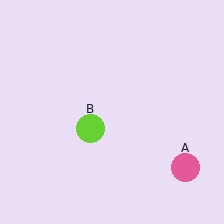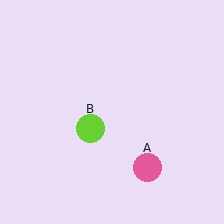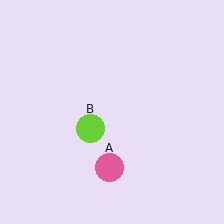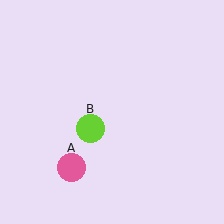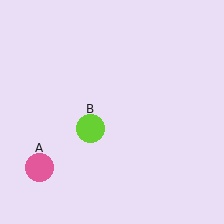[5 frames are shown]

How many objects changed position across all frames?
1 object changed position: pink circle (object A).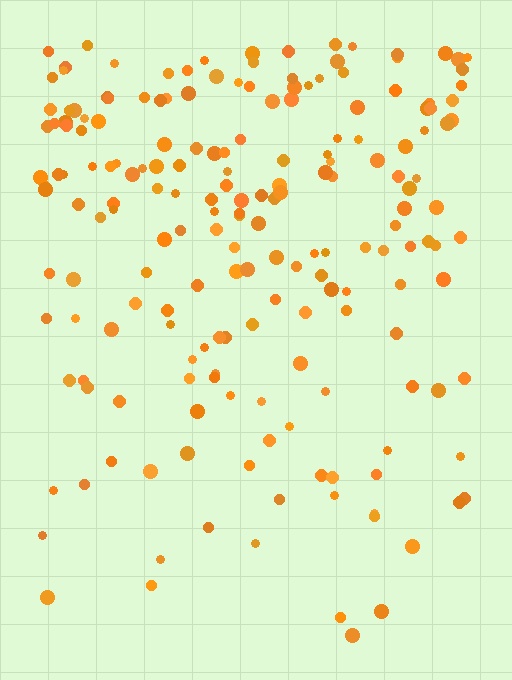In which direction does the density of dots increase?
From bottom to top, with the top side densest.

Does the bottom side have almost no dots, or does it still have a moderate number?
Still a moderate number, just noticeably fewer than the top.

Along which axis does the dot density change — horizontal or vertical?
Vertical.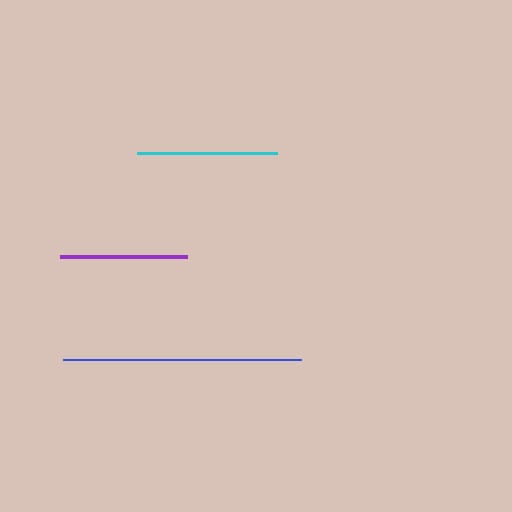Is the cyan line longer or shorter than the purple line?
The cyan line is longer than the purple line.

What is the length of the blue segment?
The blue segment is approximately 238 pixels long.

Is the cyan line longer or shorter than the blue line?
The blue line is longer than the cyan line.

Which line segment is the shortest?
The purple line is the shortest at approximately 126 pixels.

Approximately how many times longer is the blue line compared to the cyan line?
The blue line is approximately 1.7 times the length of the cyan line.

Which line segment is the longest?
The blue line is the longest at approximately 238 pixels.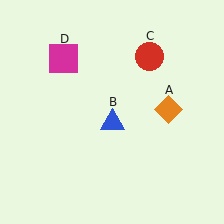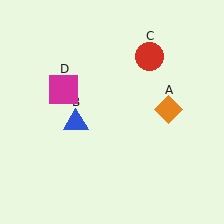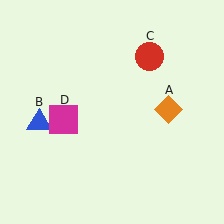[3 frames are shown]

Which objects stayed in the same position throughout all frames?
Orange diamond (object A) and red circle (object C) remained stationary.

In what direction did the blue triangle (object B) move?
The blue triangle (object B) moved left.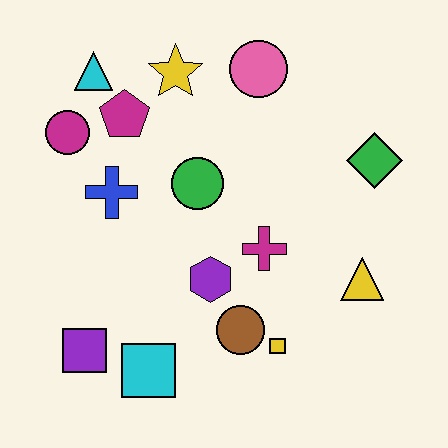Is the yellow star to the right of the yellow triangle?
No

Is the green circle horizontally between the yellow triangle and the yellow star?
Yes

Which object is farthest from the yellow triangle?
The cyan triangle is farthest from the yellow triangle.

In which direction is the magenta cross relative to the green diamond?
The magenta cross is to the left of the green diamond.